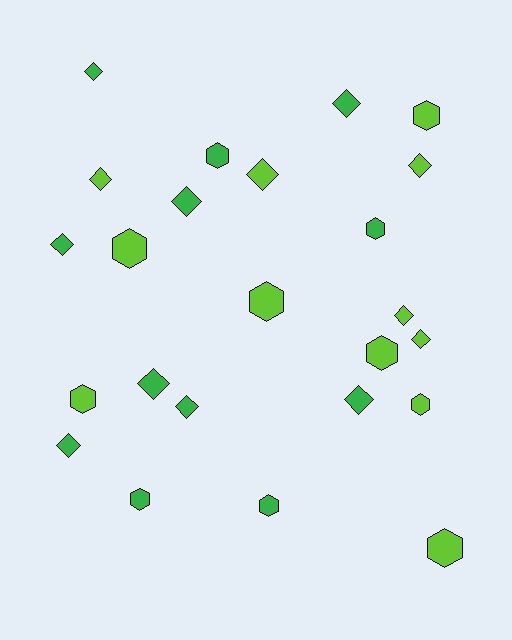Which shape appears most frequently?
Diamond, with 13 objects.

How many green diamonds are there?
There are 8 green diamonds.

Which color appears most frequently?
Green, with 12 objects.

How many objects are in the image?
There are 24 objects.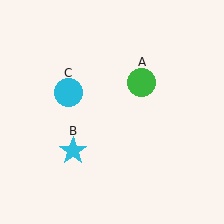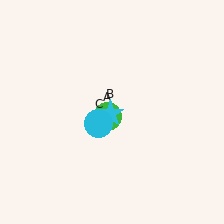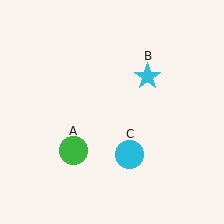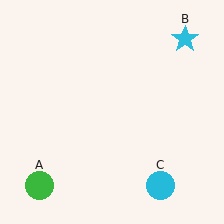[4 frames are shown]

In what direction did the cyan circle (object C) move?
The cyan circle (object C) moved down and to the right.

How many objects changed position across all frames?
3 objects changed position: green circle (object A), cyan star (object B), cyan circle (object C).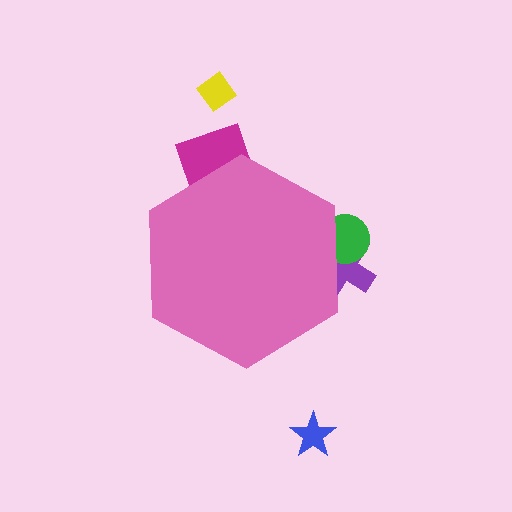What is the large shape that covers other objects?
A pink hexagon.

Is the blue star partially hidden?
No, the blue star is fully visible.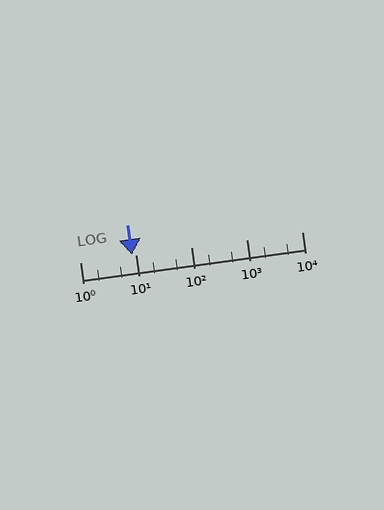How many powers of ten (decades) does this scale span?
The scale spans 4 decades, from 1 to 10000.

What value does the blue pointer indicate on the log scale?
The pointer indicates approximately 8.6.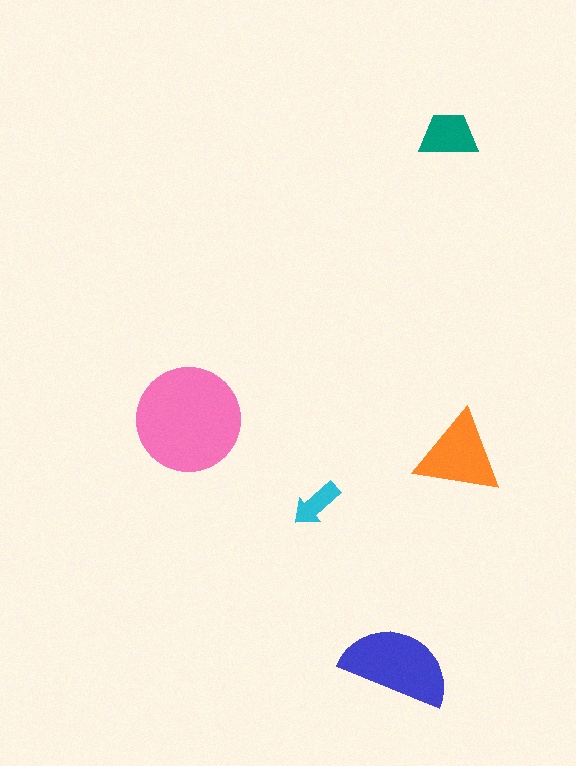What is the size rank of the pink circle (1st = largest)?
1st.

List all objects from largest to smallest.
The pink circle, the blue semicircle, the orange triangle, the teal trapezoid, the cyan arrow.